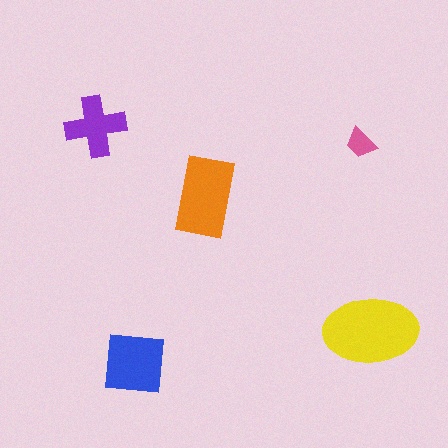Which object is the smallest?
The pink trapezoid.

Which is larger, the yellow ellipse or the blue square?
The yellow ellipse.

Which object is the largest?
The yellow ellipse.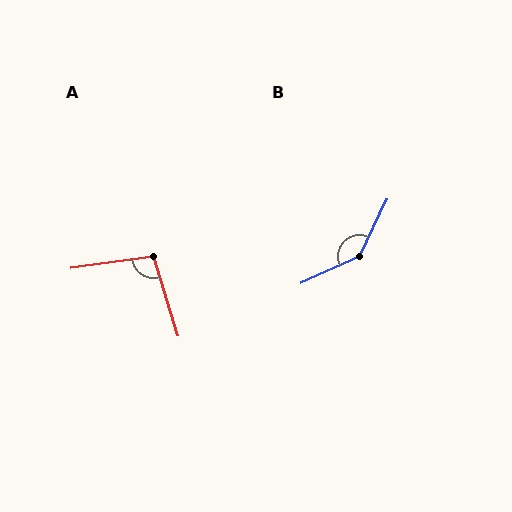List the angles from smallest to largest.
A (99°), B (140°).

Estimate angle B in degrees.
Approximately 140 degrees.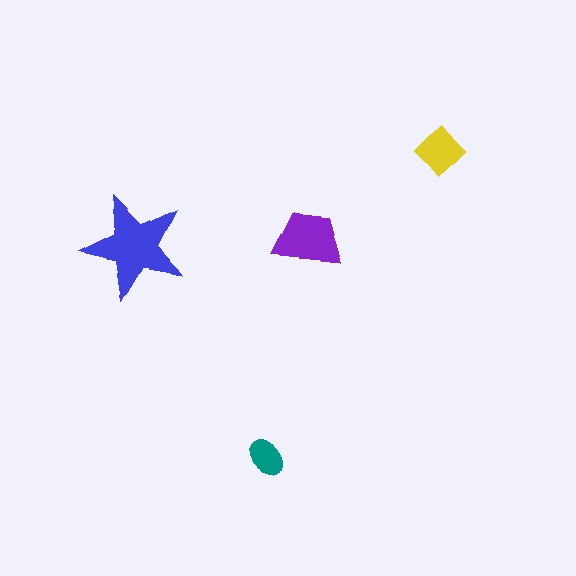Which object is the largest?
The blue star.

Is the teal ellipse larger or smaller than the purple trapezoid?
Smaller.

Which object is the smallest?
The teal ellipse.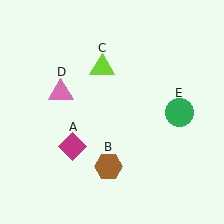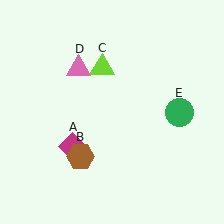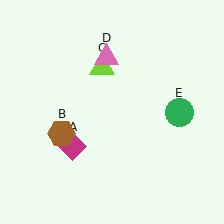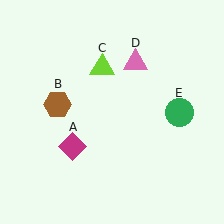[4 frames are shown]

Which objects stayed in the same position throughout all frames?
Magenta diamond (object A) and lime triangle (object C) and green circle (object E) remained stationary.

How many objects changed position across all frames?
2 objects changed position: brown hexagon (object B), pink triangle (object D).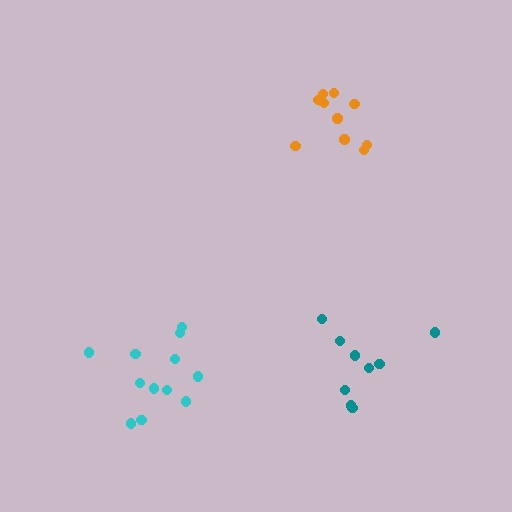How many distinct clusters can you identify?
There are 3 distinct clusters.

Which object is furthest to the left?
The cyan cluster is leftmost.